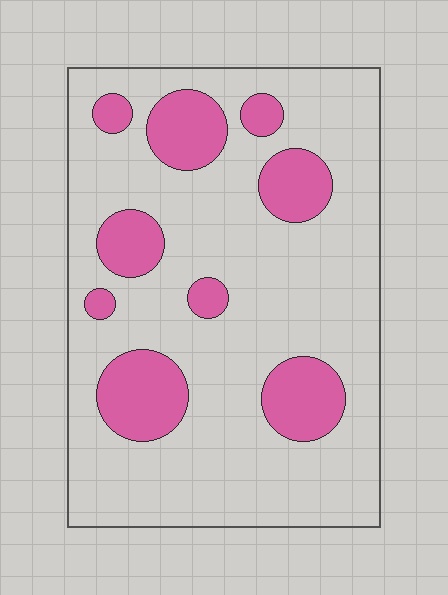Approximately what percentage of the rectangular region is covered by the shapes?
Approximately 20%.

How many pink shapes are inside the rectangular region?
9.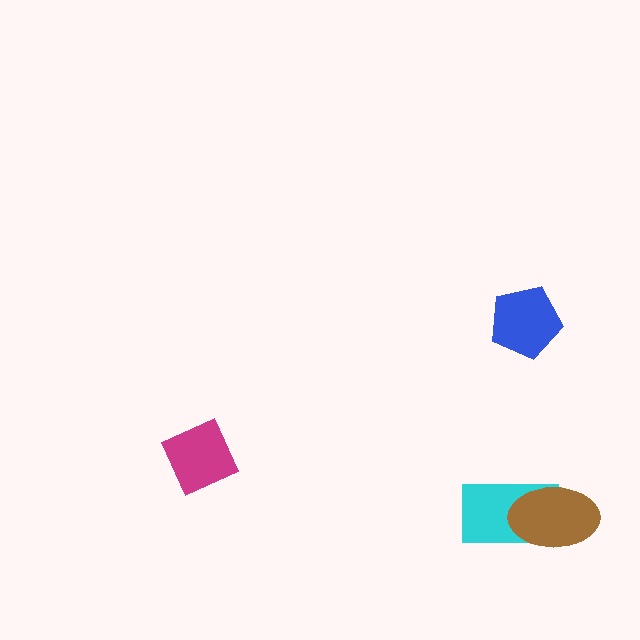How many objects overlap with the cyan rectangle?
1 object overlaps with the cyan rectangle.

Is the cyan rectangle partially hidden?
Yes, it is partially covered by another shape.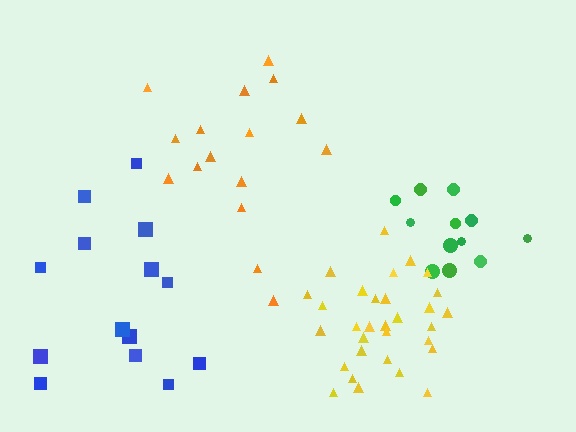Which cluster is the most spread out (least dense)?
Blue.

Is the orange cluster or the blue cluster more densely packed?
Orange.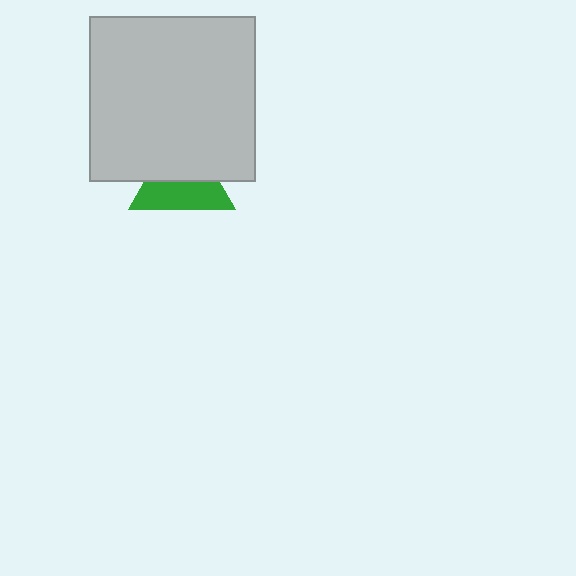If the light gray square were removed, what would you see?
You would see the complete green triangle.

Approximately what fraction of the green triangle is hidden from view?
Roughly 49% of the green triangle is hidden behind the light gray square.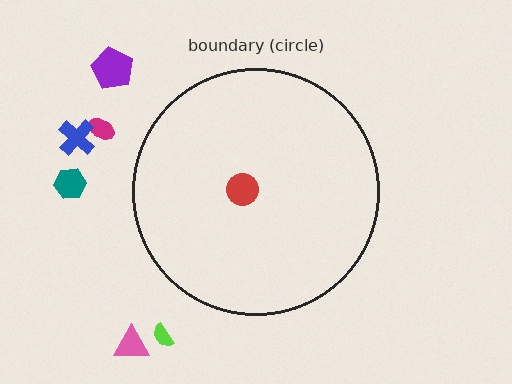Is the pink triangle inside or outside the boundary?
Outside.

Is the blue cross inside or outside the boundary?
Outside.